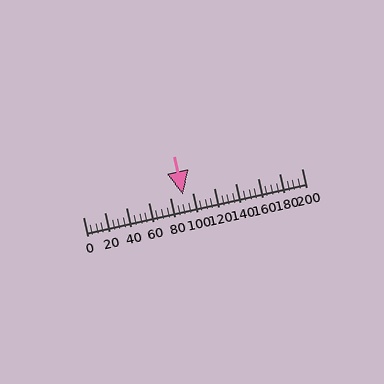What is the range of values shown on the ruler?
The ruler shows values from 0 to 200.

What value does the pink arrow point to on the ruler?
The pink arrow points to approximately 92.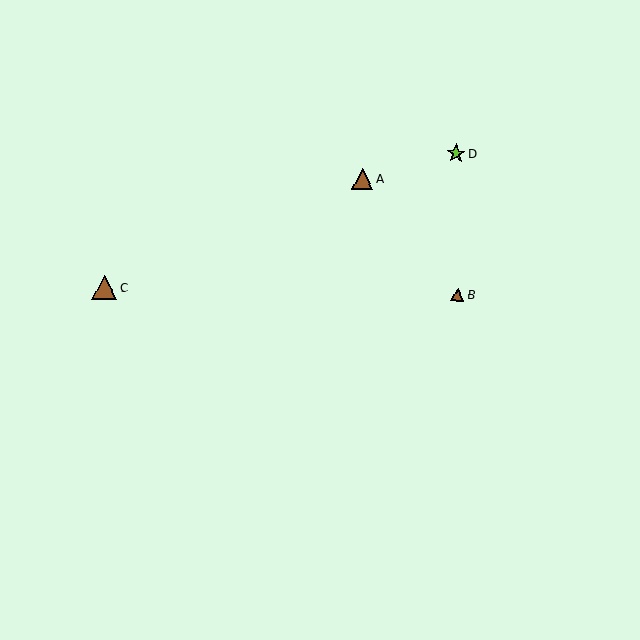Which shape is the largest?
The brown triangle (labeled C) is the largest.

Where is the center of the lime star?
The center of the lime star is at (456, 154).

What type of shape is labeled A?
Shape A is a brown triangle.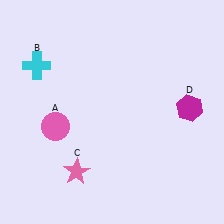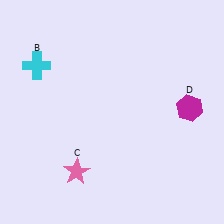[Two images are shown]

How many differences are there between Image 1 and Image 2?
There is 1 difference between the two images.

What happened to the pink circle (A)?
The pink circle (A) was removed in Image 2. It was in the bottom-left area of Image 1.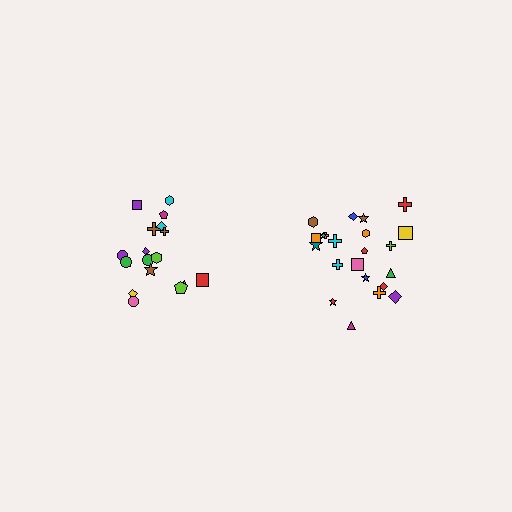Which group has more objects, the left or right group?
The right group.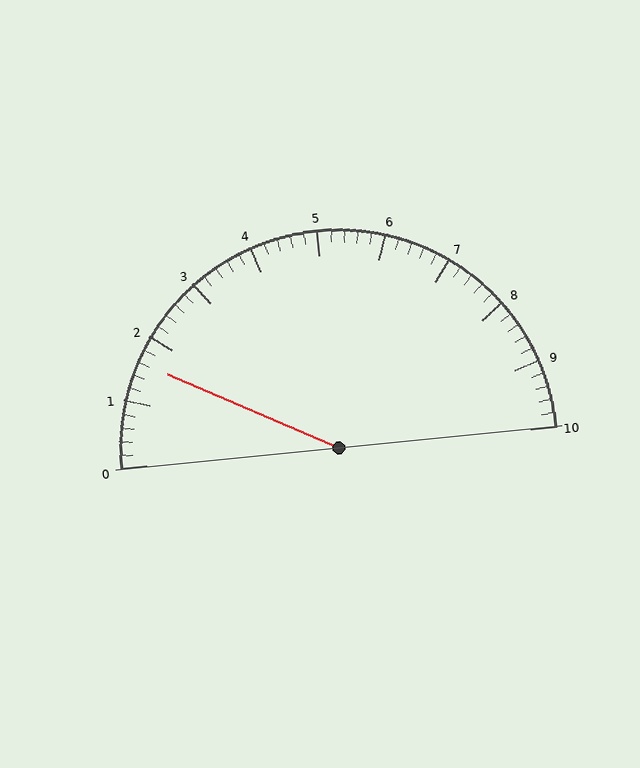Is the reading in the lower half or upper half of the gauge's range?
The reading is in the lower half of the range (0 to 10).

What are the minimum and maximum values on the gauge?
The gauge ranges from 0 to 10.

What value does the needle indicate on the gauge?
The needle indicates approximately 1.6.